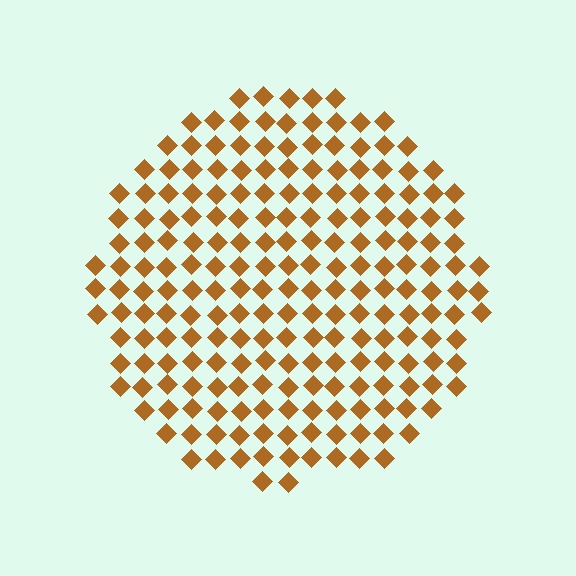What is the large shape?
The large shape is a circle.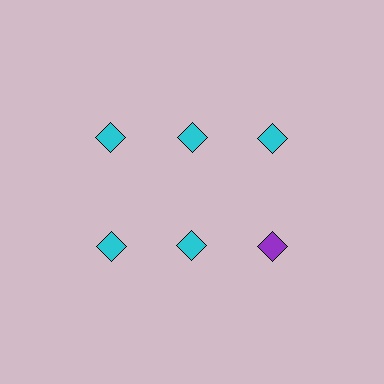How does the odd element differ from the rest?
It has a different color: purple instead of cyan.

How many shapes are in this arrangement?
There are 6 shapes arranged in a grid pattern.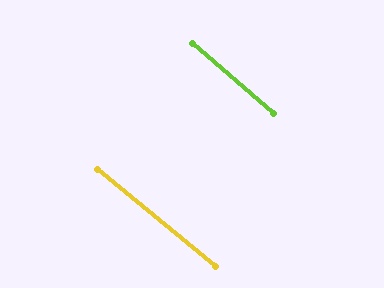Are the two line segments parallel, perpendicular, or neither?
Parallel — their directions differ by only 1.2°.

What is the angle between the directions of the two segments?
Approximately 1 degree.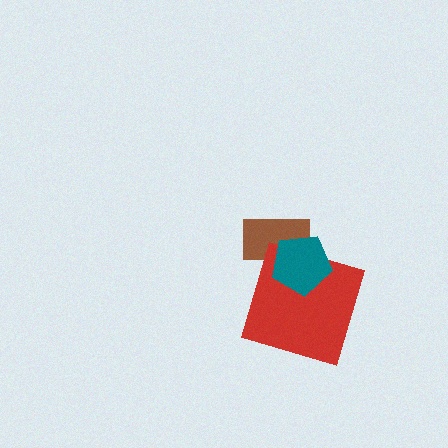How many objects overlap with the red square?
2 objects overlap with the red square.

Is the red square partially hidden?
Yes, it is partially covered by another shape.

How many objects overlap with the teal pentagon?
2 objects overlap with the teal pentagon.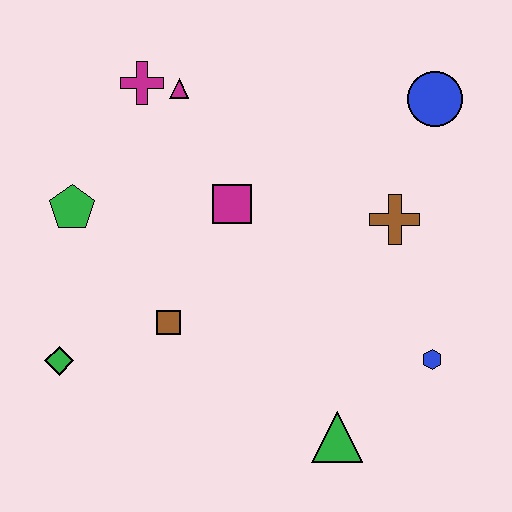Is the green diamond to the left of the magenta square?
Yes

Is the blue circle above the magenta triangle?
No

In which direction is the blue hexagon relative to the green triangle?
The blue hexagon is to the right of the green triangle.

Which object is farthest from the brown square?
The blue circle is farthest from the brown square.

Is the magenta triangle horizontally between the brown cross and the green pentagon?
Yes